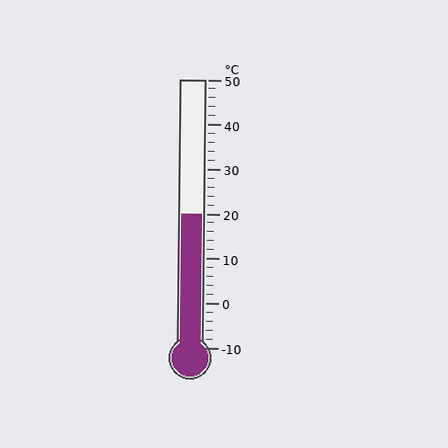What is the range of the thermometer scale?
The thermometer scale ranges from -10°C to 50°C.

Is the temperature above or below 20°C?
The temperature is at 20°C.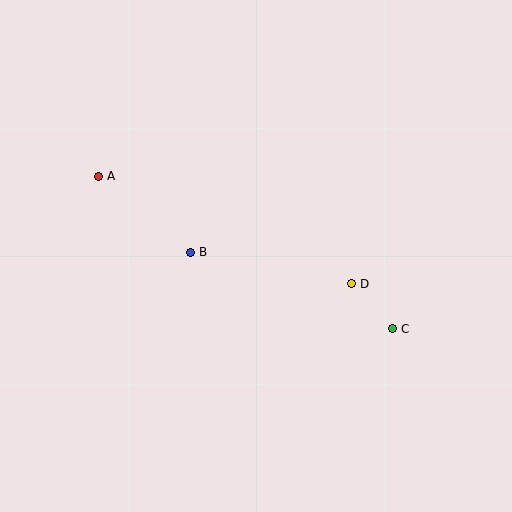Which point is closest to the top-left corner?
Point A is closest to the top-left corner.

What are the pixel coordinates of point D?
Point D is at (352, 284).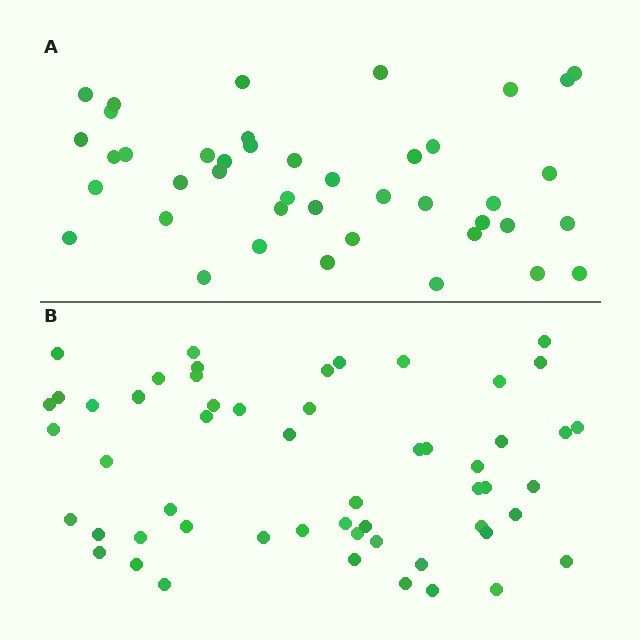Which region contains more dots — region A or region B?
Region B (the bottom region) has more dots.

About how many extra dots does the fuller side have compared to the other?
Region B has approximately 15 more dots than region A.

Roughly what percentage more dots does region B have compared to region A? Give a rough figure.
About 30% more.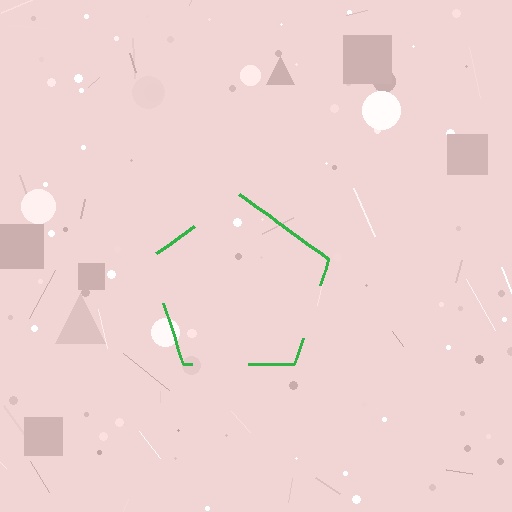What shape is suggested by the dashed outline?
The dashed outline suggests a pentagon.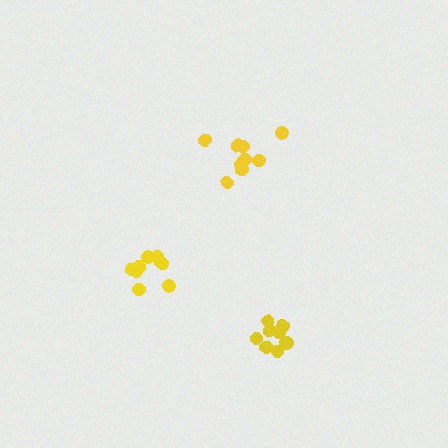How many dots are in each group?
Group 1: 9 dots, Group 2: 10 dots, Group 3: 9 dots (28 total).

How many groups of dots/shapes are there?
There are 3 groups.